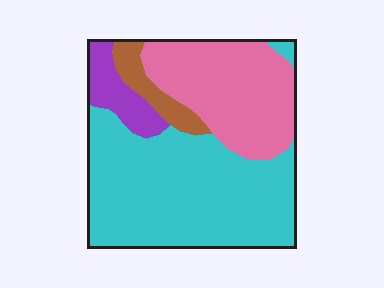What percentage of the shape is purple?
Purple covers 8% of the shape.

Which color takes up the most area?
Cyan, at roughly 55%.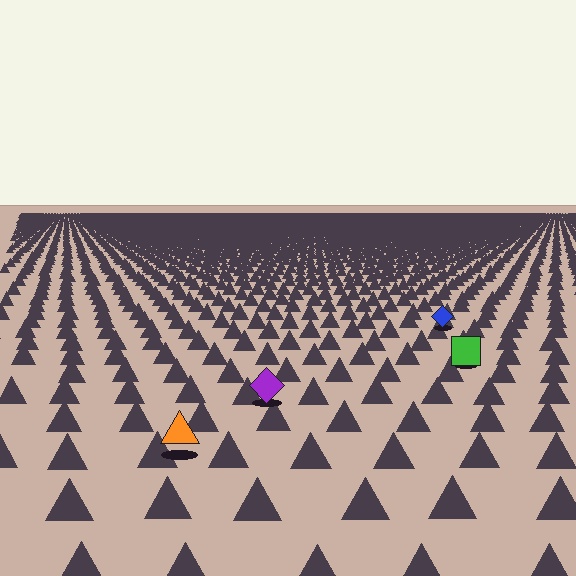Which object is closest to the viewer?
The orange triangle is closest. The texture marks near it are larger and more spread out.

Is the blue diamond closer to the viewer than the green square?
No. The green square is closer — you can tell from the texture gradient: the ground texture is coarser near it.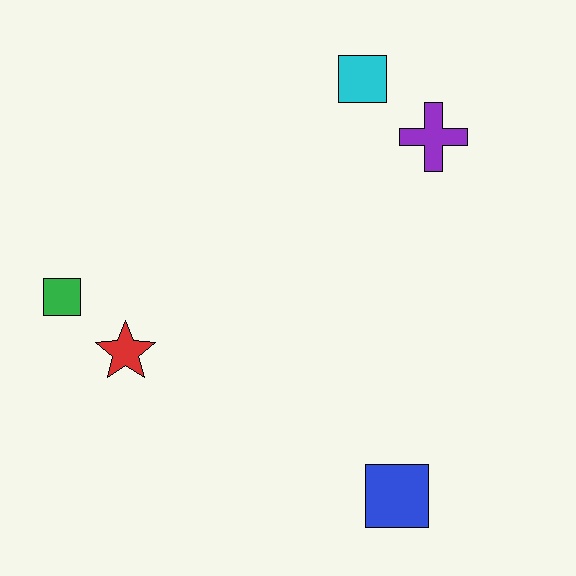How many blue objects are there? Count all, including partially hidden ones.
There is 1 blue object.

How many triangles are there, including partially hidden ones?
There are no triangles.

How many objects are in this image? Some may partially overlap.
There are 5 objects.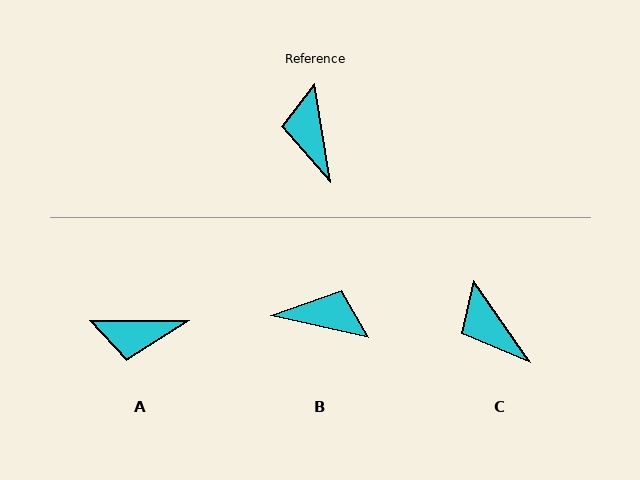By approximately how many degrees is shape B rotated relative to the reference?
Approximately 112 degrees clockwise.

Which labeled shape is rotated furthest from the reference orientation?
B, about 112 degrees away.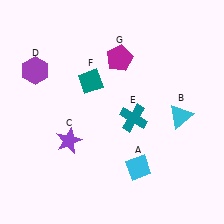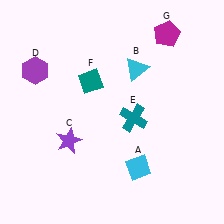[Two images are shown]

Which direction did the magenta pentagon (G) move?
The magenta pentagon (G) moved right.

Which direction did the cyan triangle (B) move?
The cyan triangle (B) moved up.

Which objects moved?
The objects that moved are: the cyan triangle (B), the magenta pentagon (G).